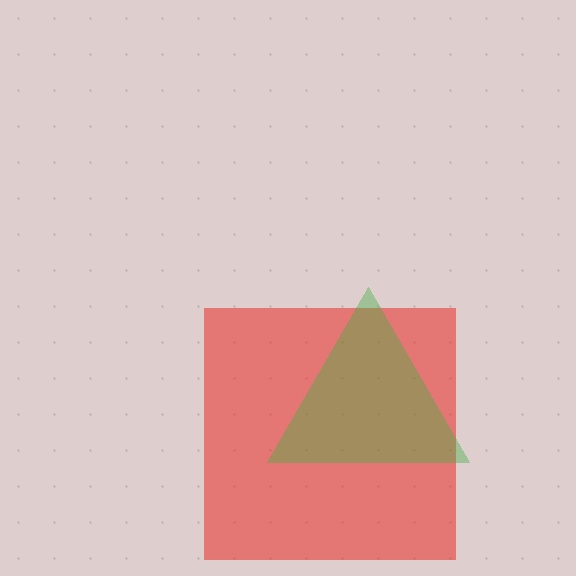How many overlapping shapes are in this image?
There are 2 overlapping shapes in the image.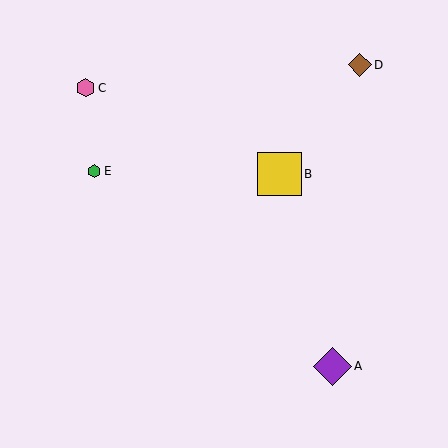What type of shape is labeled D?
Shape D is a brown diamond.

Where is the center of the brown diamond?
The center of the brown diamond is at (360, 65).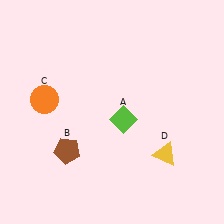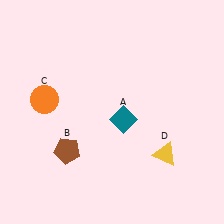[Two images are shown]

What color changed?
The diamond (A) changed from lime in Image 1 to teal in Image 2.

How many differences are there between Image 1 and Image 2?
There is 1 difference between the two images.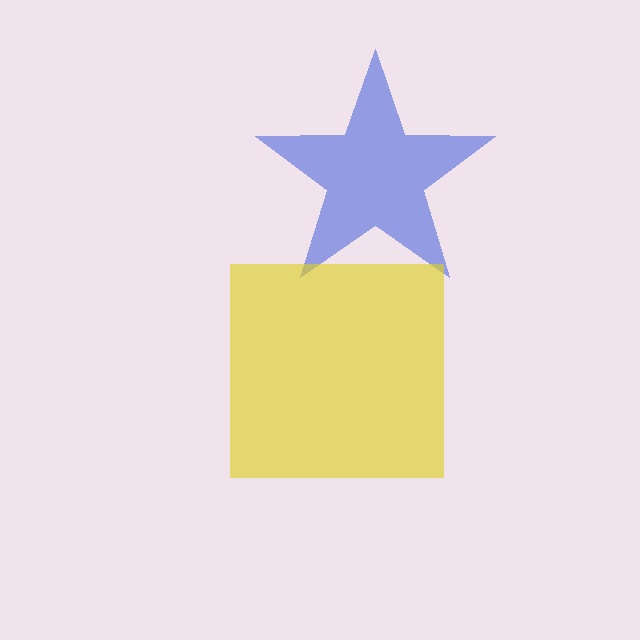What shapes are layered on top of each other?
The layered shapes are: a blue star, a yellow square.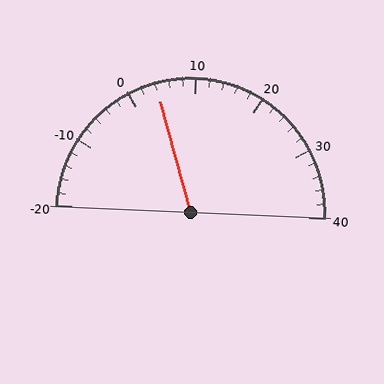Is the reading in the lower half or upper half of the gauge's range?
The reading is in the lower half of the range (-20 to 40).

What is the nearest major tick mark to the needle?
The nearest major tick mark is 0.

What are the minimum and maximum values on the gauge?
The gauge ranges from -20 to 40.